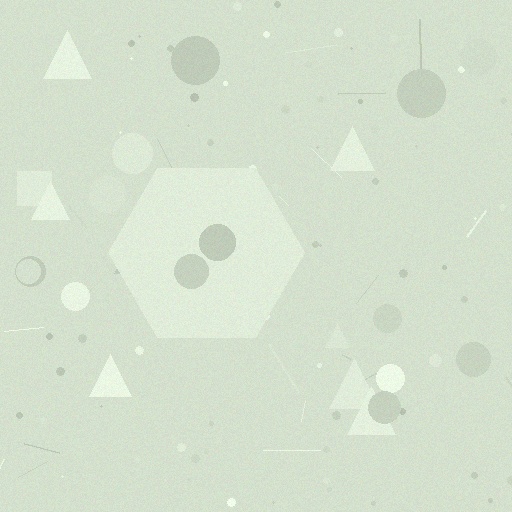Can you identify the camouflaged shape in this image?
The camouflaged shape is a hexagon.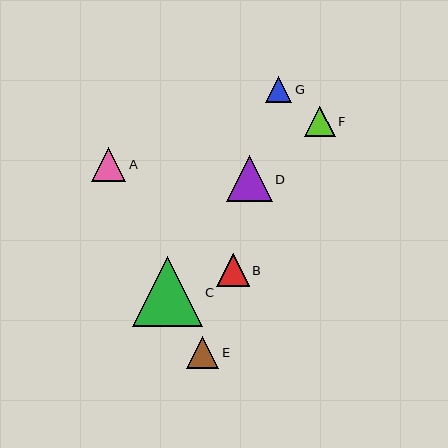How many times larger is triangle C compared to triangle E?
Triangle C is approximately 2.2 times the size of triangle E.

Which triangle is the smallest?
Triangle G is the smallest with a size of approximately 26 pixels.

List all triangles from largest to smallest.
From largest to smallest: C, D, A, B, E, F, G.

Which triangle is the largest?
Triangle C is the largest with a size of approximately 69 pixels.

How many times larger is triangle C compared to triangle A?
Triangle C is approximately 2.1 times the size of triangle A.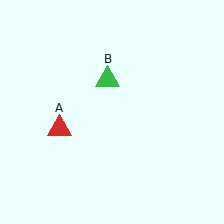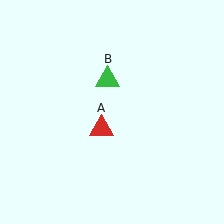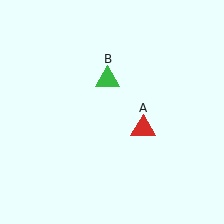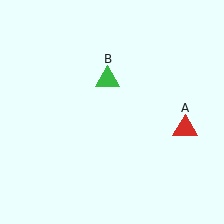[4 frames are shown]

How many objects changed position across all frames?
1 object changed position: red triangle (object A).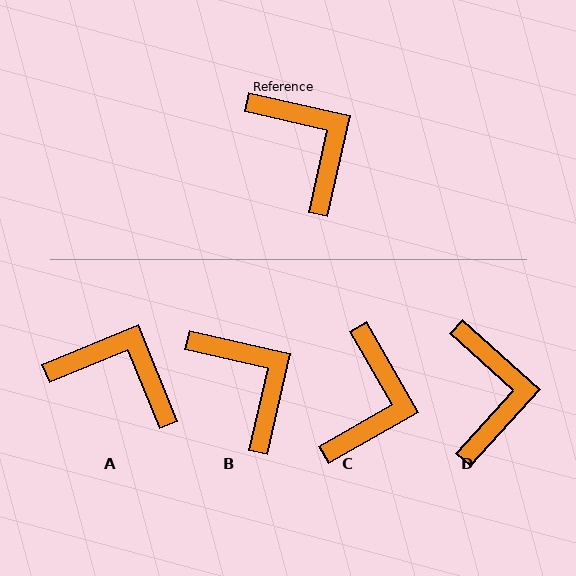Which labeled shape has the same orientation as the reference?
B.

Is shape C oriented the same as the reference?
No, it is off by about 48 degrees.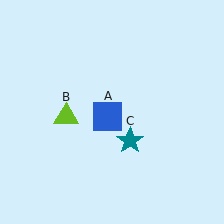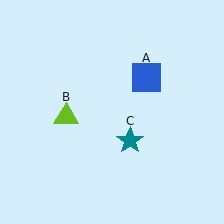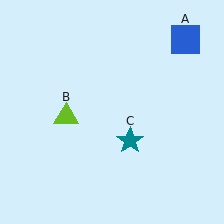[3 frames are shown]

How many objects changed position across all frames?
1 object changed position: blue square (object A).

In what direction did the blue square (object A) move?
The blue square (object A) moved up and to the right.